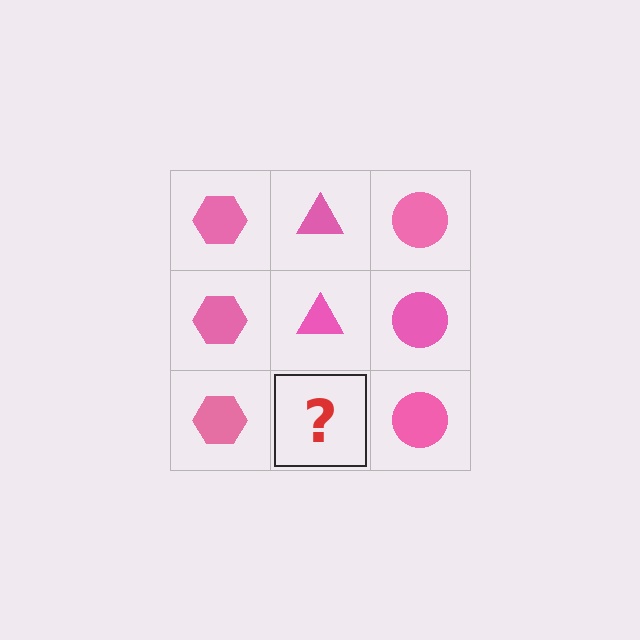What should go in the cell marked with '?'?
The missing cell should contain a pink triangle.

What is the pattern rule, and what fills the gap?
The rule is that each column has a consistent shape. The gap should be filled with a pink triangle.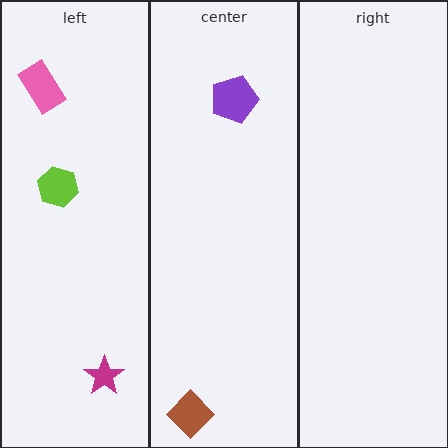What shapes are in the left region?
The pink rectangle, the lime hexagon, the magenta star.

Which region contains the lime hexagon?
The left region.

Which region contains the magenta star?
The left region.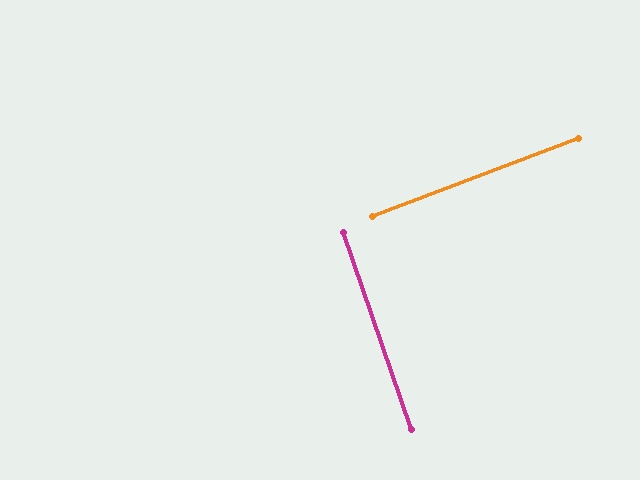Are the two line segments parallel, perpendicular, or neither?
Perpendicular — they meet at approximately 88°.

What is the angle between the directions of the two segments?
Approximately 88 degrees.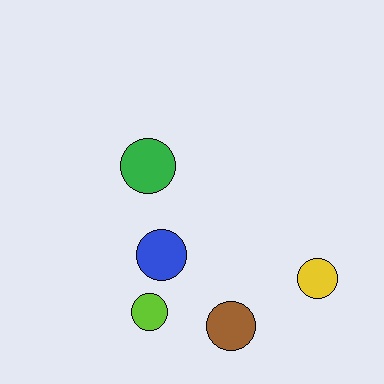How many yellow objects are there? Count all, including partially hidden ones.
There is 1 yellow object.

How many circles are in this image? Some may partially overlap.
There are 5 circles.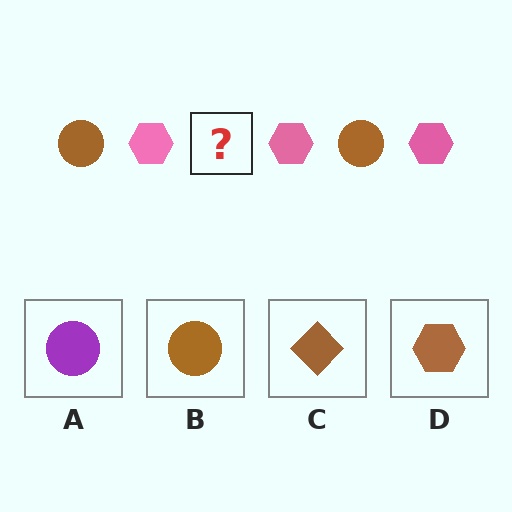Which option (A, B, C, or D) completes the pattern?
B.